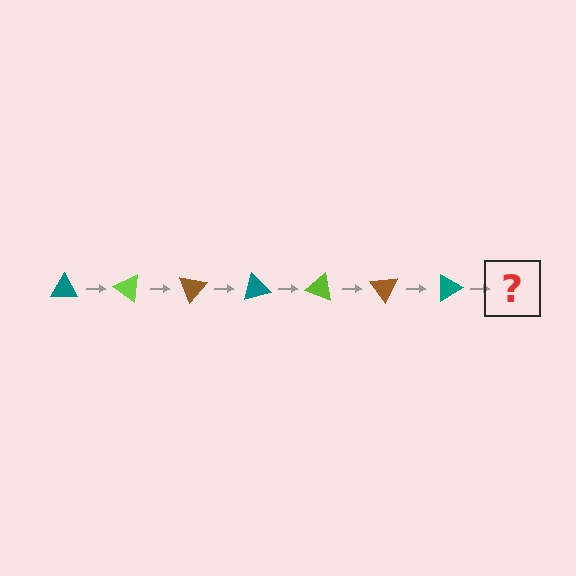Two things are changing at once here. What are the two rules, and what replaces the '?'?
The two rules are that it rotates 35 degrees each step and the color cycles through teal, lime, and brown. The '?' should be a lime triangle, rotated 245 degrees from the start.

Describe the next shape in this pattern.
It should be a lime triangle, rotated 245 degrees from the start.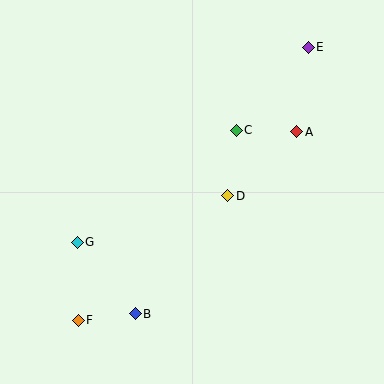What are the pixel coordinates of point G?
Point G is at (77, 242).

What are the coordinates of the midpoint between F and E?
The midpoint between F and E is at (193, 184).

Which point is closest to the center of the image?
Point D at (228, 196) is closest to the center.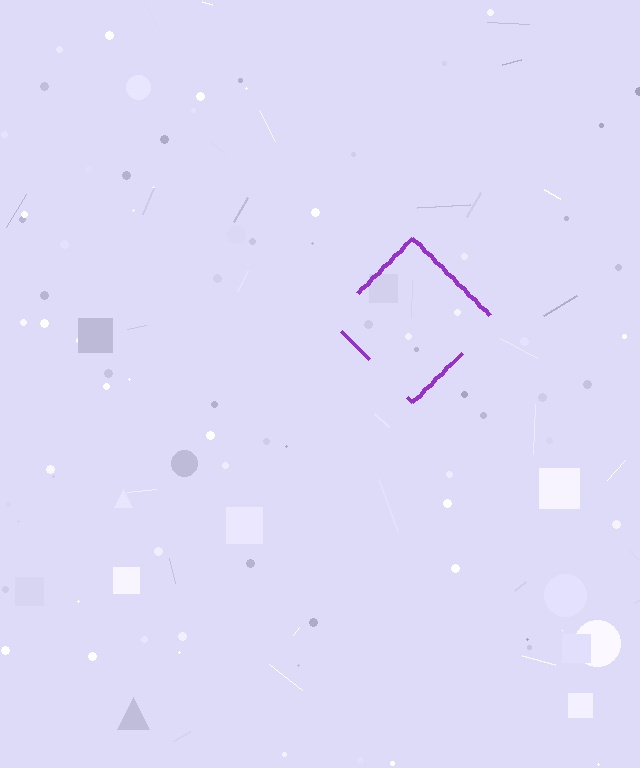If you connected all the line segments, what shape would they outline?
They would outline a diamond.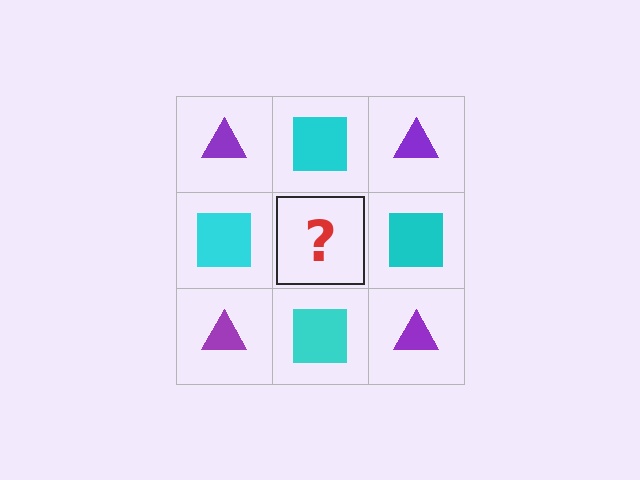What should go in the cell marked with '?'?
The missing cell should contain a purple triangle.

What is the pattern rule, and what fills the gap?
The rule is that it alternates purple triangle and cyan square in a checkerboard pattern. The gap should be filled with a purple triangle.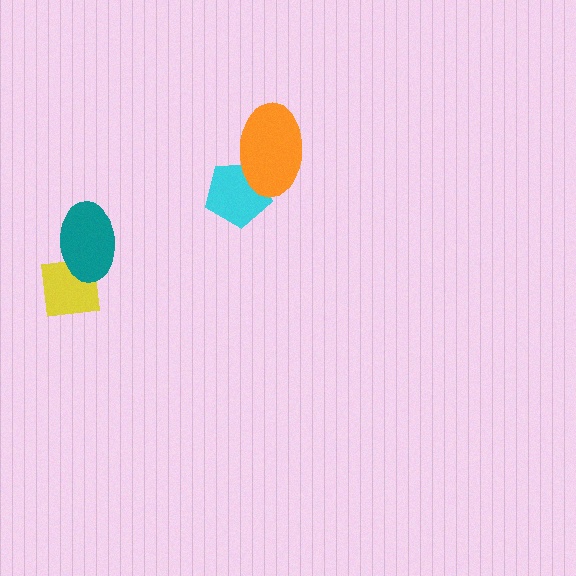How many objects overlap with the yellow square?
1 object overlaps with the yellow square.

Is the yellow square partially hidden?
Yes, it is partially covered by another shape.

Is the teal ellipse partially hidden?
No, no other shape covers it.